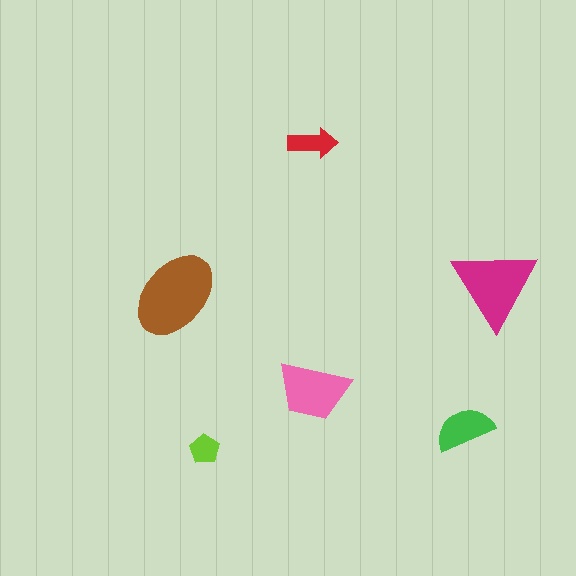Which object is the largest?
The brown ellipse.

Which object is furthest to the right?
The magenta triangle is rightmost.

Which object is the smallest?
The lime pentagon.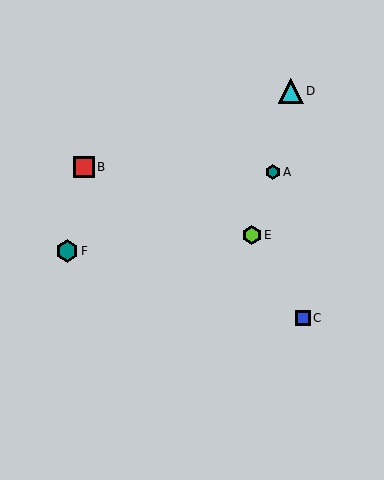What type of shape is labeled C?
Shape C is a blue square.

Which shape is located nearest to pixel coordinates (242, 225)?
The lime hexagon (labeled E) at (252, 235) is nearest to that location.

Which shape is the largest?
The cyan triangle (labeled D) is the largest.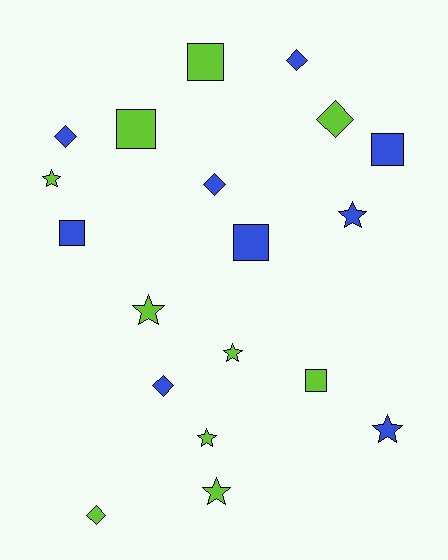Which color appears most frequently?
Lime, with 10 objects.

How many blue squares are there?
There are 3 blue squares.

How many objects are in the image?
There are 19 objects.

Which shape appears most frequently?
Star, with 7 objects.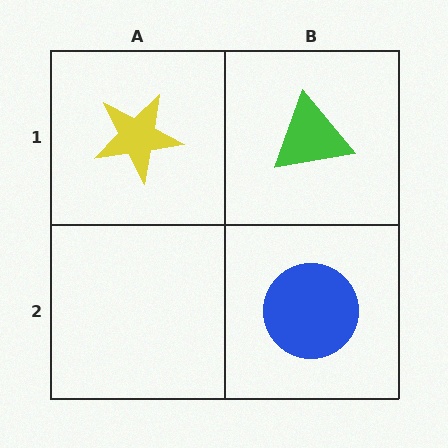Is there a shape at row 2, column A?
No, that cell is empty.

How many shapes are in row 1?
2 shapes.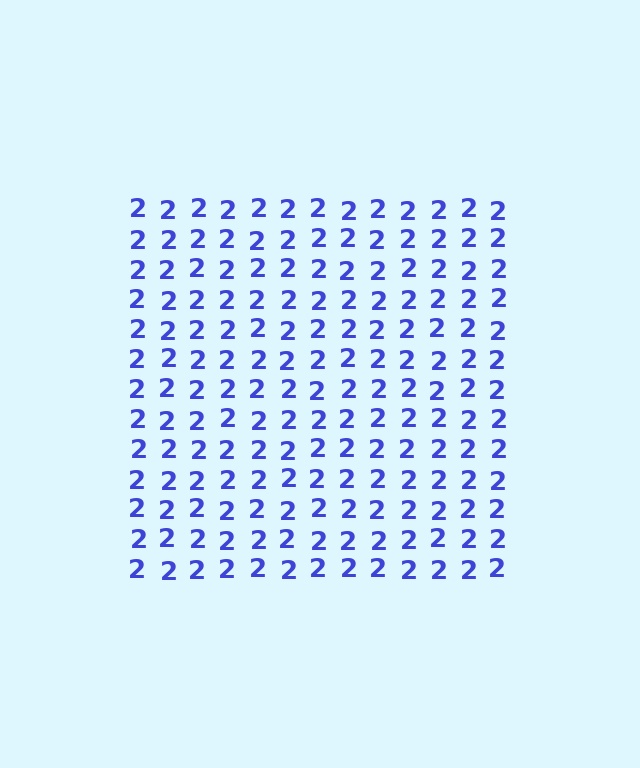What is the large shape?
The large shape is a square.